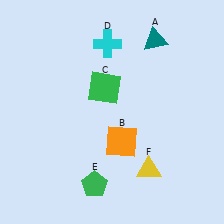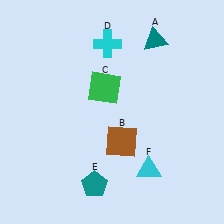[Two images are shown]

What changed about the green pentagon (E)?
In Image 1, E is green. In Image 2, it changed to teal.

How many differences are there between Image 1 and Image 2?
There are 3 differences between the two images.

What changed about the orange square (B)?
In Image 1, B is orange. In Image 2, it changed to brown.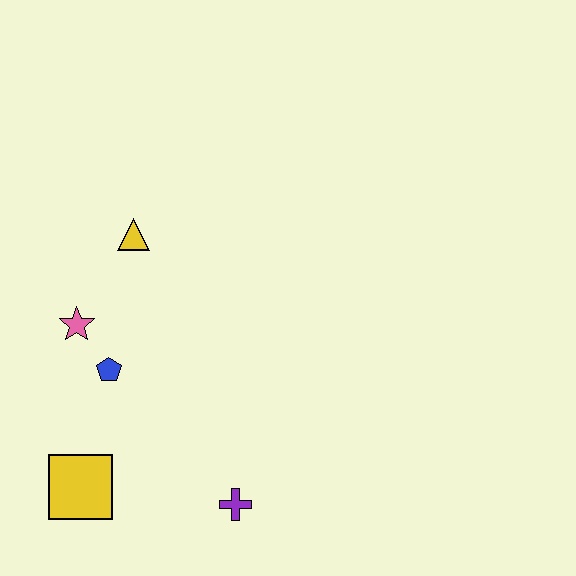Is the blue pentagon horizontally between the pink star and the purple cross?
Yes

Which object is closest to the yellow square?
The blue pentagon is closest to the yellow square.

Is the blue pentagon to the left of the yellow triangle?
Yes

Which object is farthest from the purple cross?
The yellow triangle is farthest from the purple cross.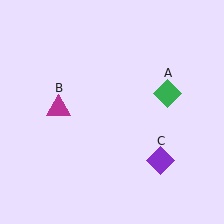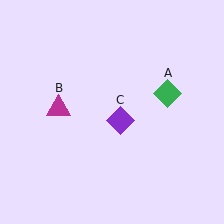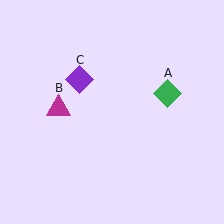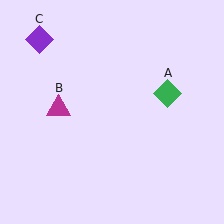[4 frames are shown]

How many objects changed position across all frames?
1 object changed position: purple diamond (object C).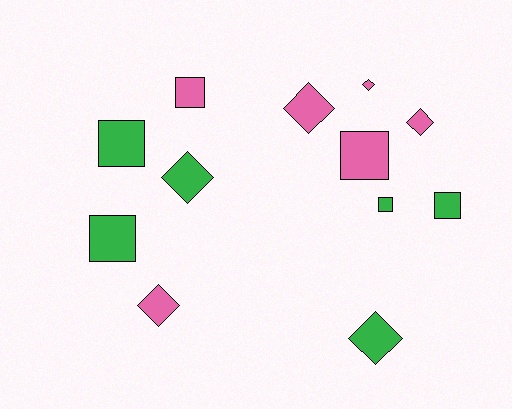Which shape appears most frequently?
Diamond, with 6 objects.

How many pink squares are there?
There are 2 pink squares.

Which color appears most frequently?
Green, with 6 objects.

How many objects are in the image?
There are 12 objects.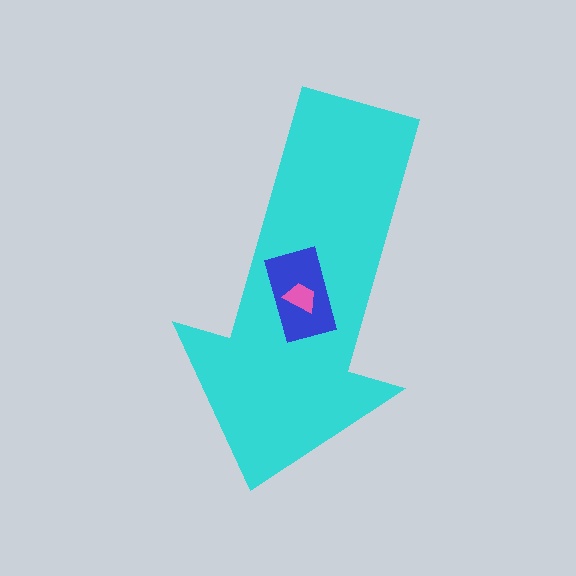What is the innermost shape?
The pink trapezoid.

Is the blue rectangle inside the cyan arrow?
Yes.